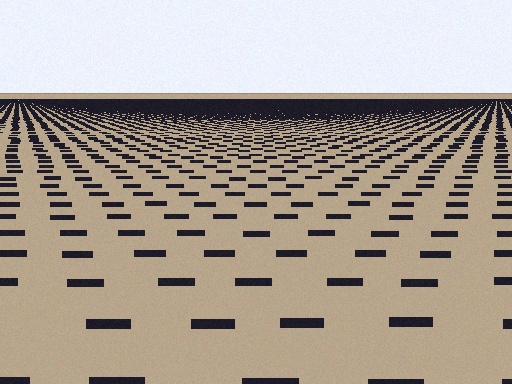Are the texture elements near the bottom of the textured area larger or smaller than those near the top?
Larger. Near the bottom, elements are closer to the viewer and appear at a bigger on-screen size.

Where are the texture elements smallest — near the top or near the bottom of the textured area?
Near the top.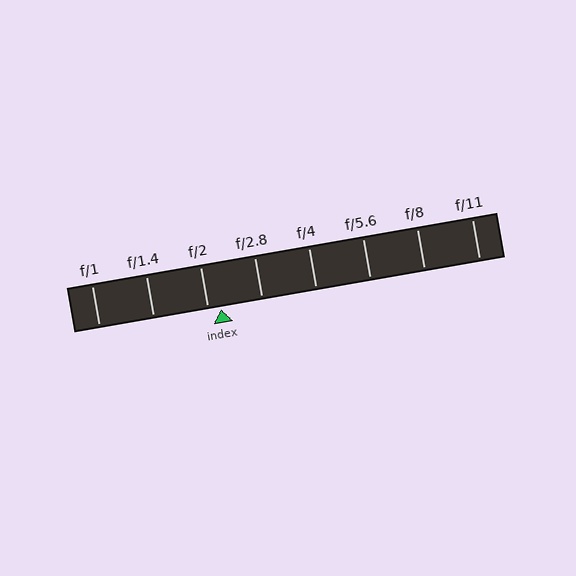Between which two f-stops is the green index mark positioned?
The index mark is between f/2 and f/2.8.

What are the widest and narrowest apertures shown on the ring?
The widest aperture shown is f/1 and the narrowest is f/11.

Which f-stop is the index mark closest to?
The index mark is closest to f/2.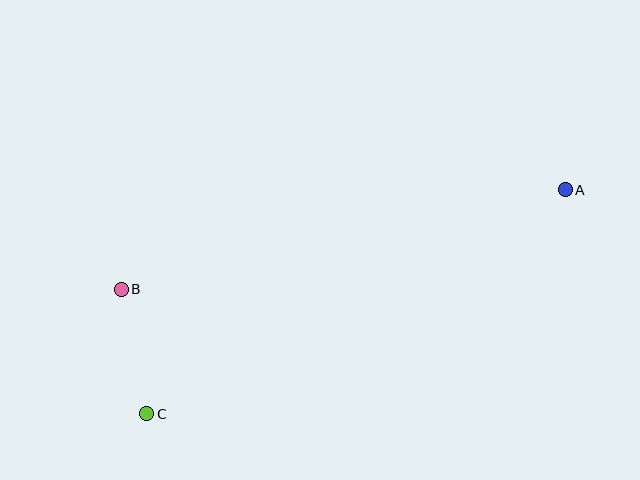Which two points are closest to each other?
Points B and C are closest to each other.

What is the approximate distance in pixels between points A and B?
The distance between A and B is approximately 455 pixels.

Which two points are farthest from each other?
Points A and C are farthest from each other.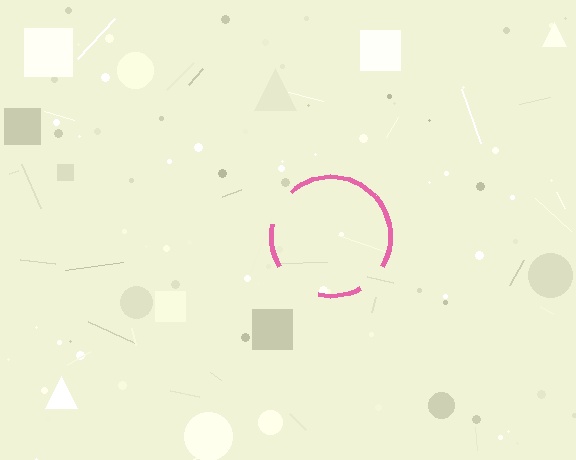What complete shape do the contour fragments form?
The contour fragments form a circle.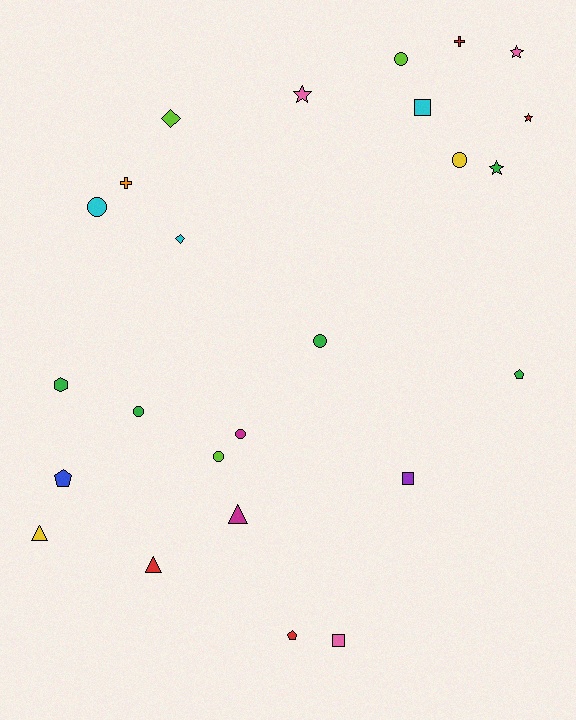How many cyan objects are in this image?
There are 3 cyan objects.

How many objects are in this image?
There are 25 objects.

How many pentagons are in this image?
There are 3 pentagons.